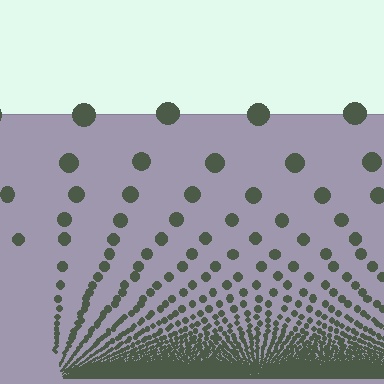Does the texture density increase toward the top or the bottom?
Density increases toward the bottom.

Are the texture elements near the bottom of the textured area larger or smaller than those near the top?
Smaller. The gradient is inverted — elements near the bottom are smaller and denser.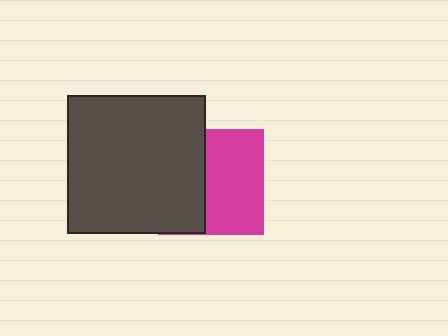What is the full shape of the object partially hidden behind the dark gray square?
The partially hidden object is a magenta square.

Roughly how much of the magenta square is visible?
About half of it is visible (roughly 56%).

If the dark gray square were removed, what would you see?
You would see the complete magenta square.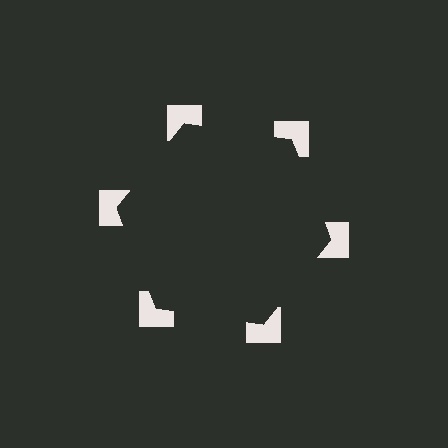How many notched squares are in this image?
There are 6 — one at each vertex of the illusory hexagon.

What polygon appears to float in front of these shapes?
An illusory hexagon — its edges are inferred from the aligned wedge cuts in the notched squares, not physically drawn.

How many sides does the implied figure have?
6 sides.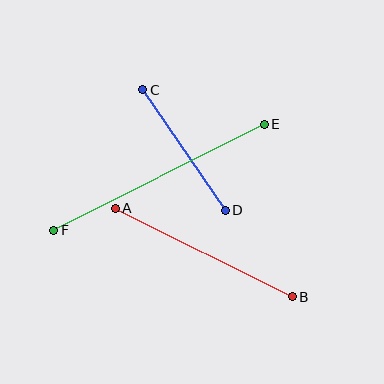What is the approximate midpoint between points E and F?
The midpoint is at approximately (159, 177) pixels.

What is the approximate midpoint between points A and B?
The midpoint is at approximately (204, 253) pixels.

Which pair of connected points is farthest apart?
Points E and F are farthest apart.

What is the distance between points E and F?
The distance is approximately 235 pixels.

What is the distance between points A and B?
The distance is approximately 198 pixels.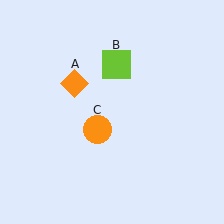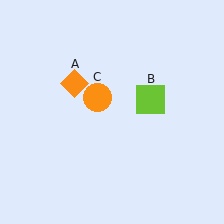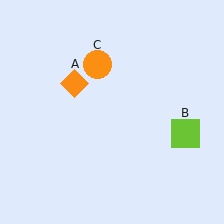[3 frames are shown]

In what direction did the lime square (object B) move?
The lime square (object B) moved down and to the right.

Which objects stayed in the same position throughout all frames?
Orange diamond (object A) remained stationary.